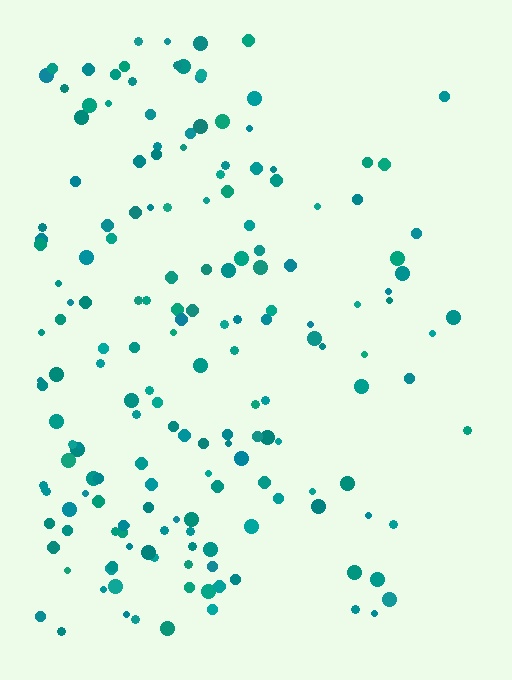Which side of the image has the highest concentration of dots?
The left.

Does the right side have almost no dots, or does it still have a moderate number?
Still a moderate number, just noticeably fewer than the left.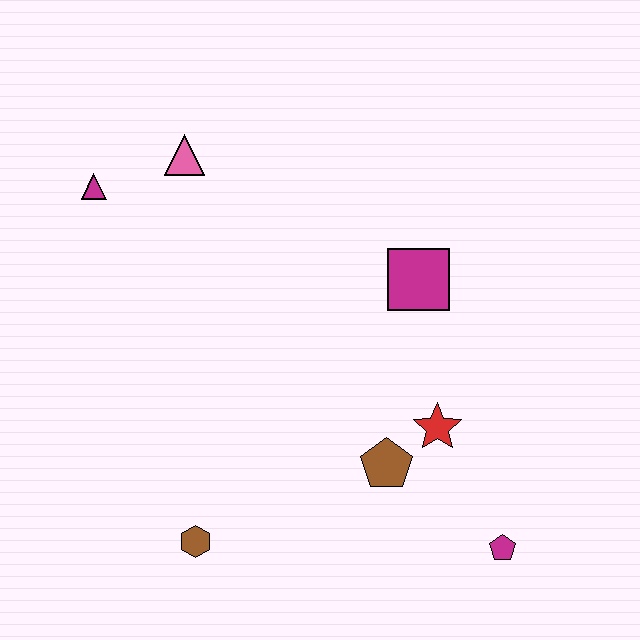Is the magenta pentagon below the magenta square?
Yes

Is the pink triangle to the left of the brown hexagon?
Yes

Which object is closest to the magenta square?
The red star is closest to the magenta square.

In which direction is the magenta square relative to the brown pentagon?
The magenta square is above the brown pentagon.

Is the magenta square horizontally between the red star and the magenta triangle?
Yes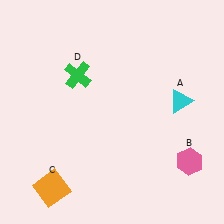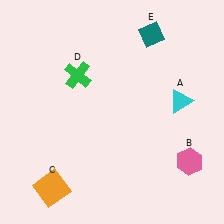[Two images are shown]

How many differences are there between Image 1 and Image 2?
There is 1 difference between the two images.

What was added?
A teal diamond (E) was added in Image 2.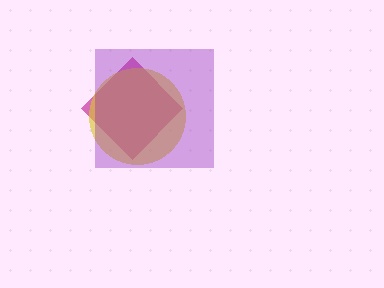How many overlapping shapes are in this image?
There are 3 overlapping shapes in the image.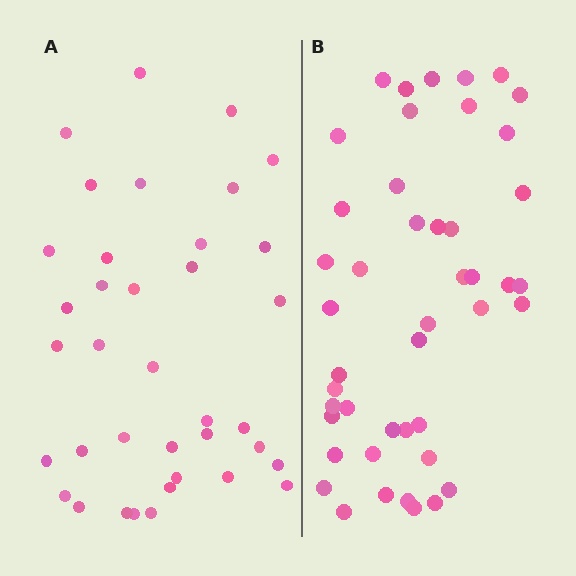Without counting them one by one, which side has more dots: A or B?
Region B (the right region) has more dots.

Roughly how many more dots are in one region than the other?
Region B has roughly 8 or so more dots than region A.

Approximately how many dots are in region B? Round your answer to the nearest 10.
About 40 dots. (The exact count is 45, which rounds to 40.)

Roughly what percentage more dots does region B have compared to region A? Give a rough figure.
About 20% more.